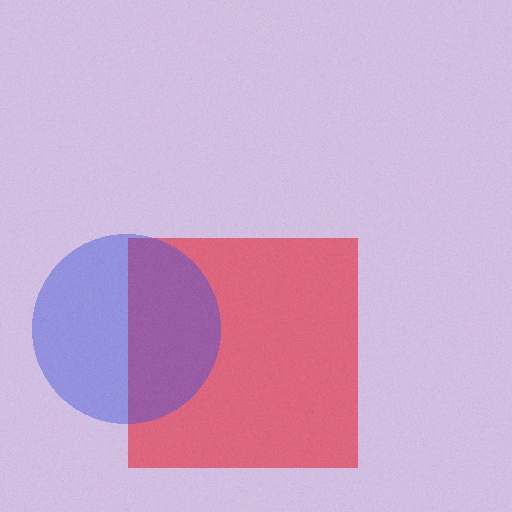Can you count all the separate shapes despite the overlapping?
Yes, there are 2 separate shapes.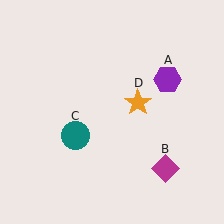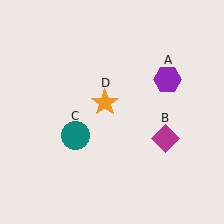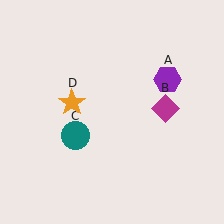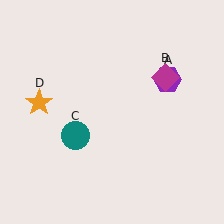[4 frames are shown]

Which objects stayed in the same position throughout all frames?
Purple hexagon (object A) and teal circle (object C) remained stationary.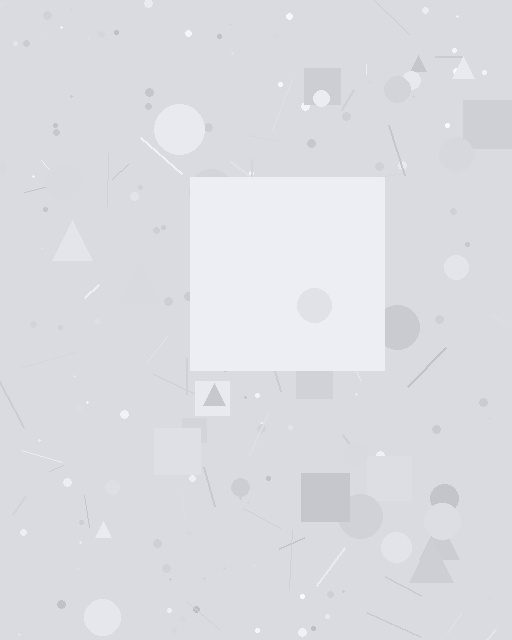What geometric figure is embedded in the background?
A square is embedded in the background.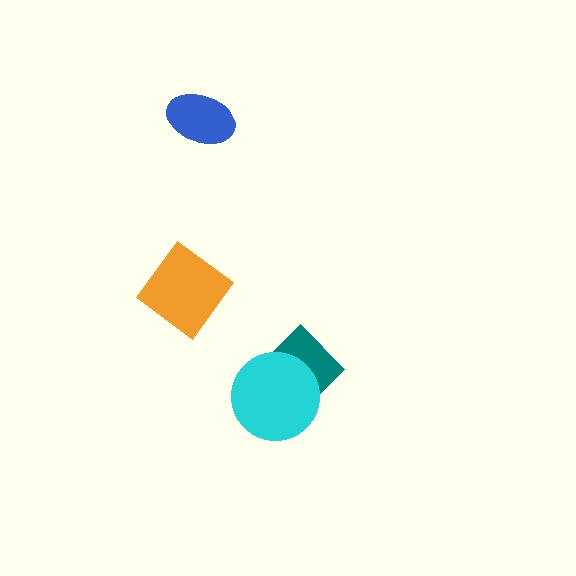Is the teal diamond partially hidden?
Yes, it is partially covered by another shape.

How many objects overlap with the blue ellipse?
0 objects overlap with the blue ellipse.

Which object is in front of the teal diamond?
The cyan circle is in front of the teal diamond.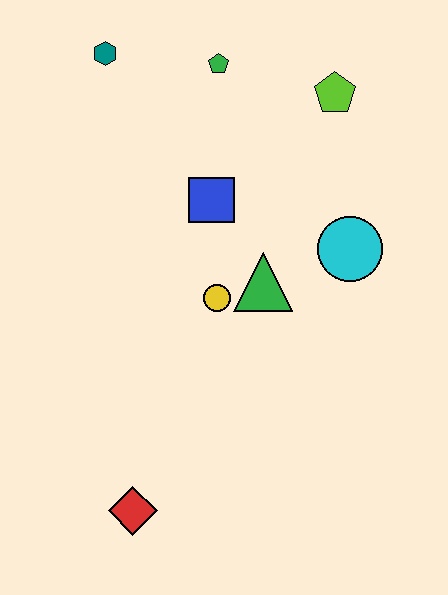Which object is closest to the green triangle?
The yellow circle is closest to the green triangle.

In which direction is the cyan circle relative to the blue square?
The cyan circle is to the right of the blue square.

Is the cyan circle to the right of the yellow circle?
Yes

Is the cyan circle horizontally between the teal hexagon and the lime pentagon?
No